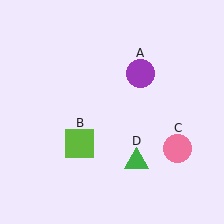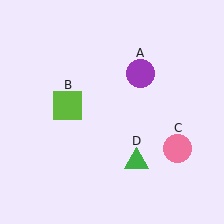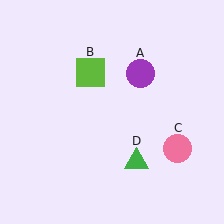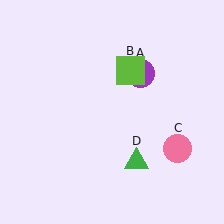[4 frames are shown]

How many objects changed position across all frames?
1 object changed position: lime square (object B).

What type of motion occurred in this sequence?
The lime square (object B) rotated clockwise around the center of the scene.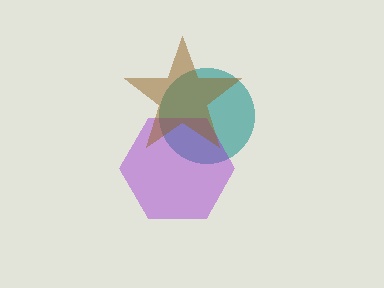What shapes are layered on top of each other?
The layered shapes are: a teal circle, a purple hexagon, a brown star.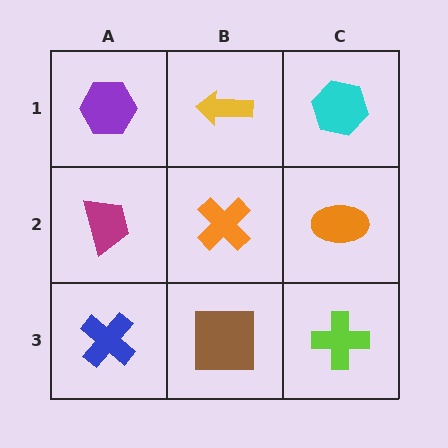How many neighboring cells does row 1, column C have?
2.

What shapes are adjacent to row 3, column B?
An orange cross (row 2, column B), a blue cross (row 3, column A), a lime cross (row 3, column C).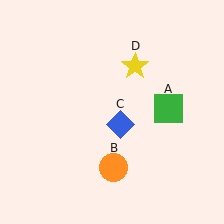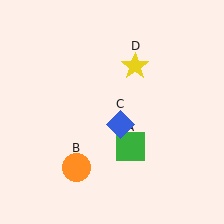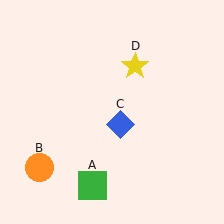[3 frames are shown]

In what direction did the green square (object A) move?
The green square (object A) moved down and to the left.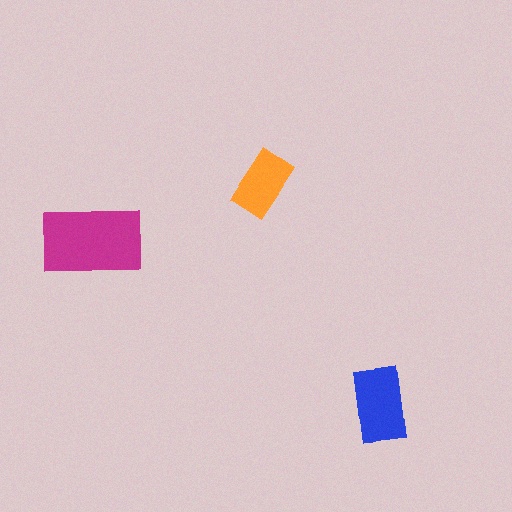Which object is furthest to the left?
The magenta rectangle is leftmost.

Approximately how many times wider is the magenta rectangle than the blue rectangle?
About 1.5 times wider.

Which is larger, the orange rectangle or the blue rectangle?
The blue one.